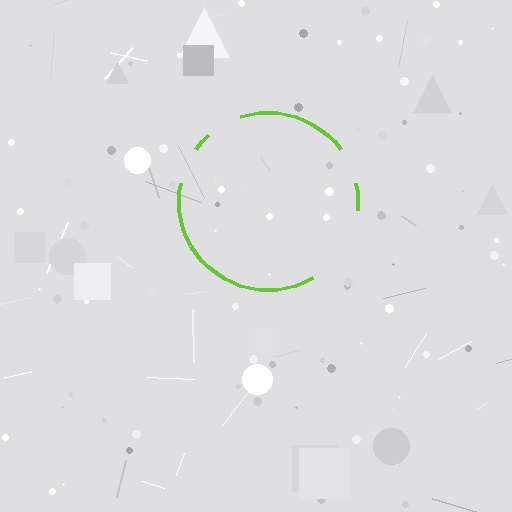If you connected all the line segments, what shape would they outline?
They would outline a circle.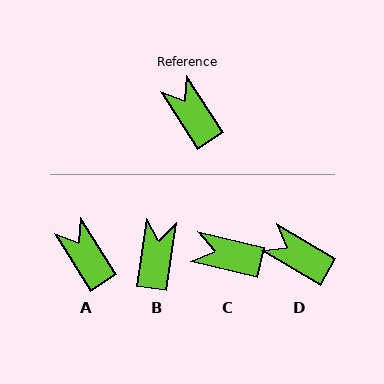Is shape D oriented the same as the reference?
No, it is off by about 27 degrees.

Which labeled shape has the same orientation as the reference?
A.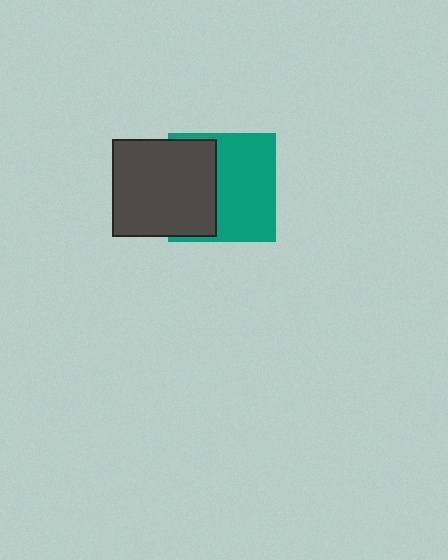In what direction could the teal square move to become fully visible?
The teal square could move right. That would shift it out from behind the dark gray rectangle entirely.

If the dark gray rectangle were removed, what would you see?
You would see the complete teal square.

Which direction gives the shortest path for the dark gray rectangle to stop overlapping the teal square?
Moving left gives the shortest separation.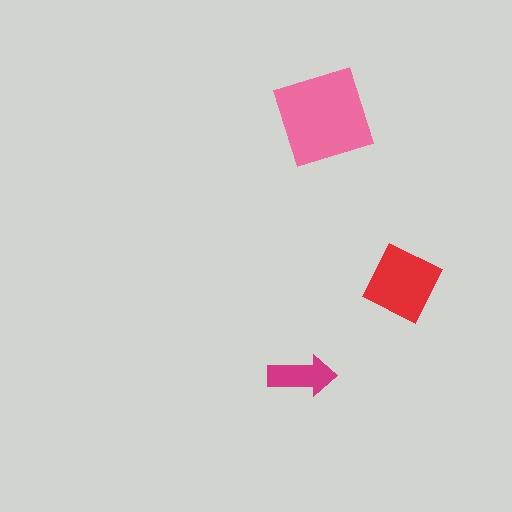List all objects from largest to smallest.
The pink diamond, the red square, the magenta arrow.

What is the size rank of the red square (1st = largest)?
2nd.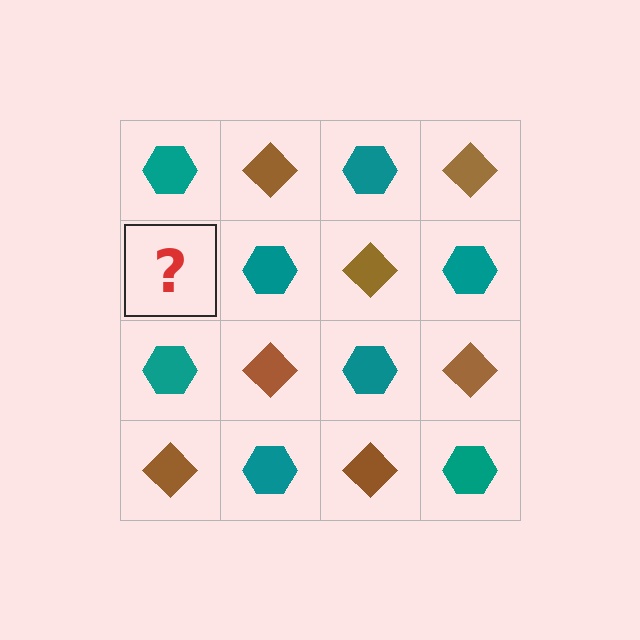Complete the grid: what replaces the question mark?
The question mark should be replaced with a brown diamond.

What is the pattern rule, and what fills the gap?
The rule is that it alternates teal hexagon and brown diamond in a checkerboard pattern. The gap should be filled with a brown diamond.